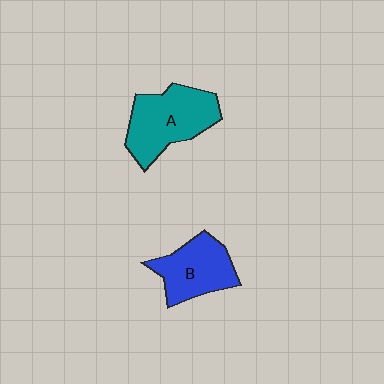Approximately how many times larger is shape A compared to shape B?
Approximately 1.3 times.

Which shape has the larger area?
Shape A (teal).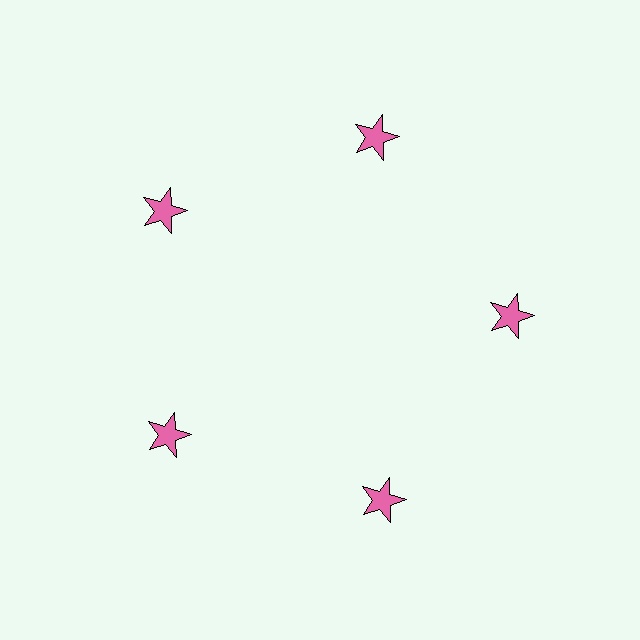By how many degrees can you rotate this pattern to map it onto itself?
The pattern maps onto itself every 72 degrees of rotation.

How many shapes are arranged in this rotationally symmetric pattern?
There are 5 shapes, arranged in 5 groups of 1.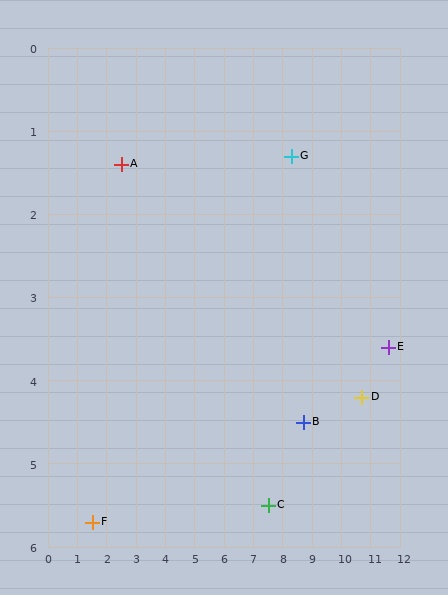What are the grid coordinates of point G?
Point G is at approximately (8.3, 1.3).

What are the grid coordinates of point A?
Point A is at approximately (2.5, 1.4).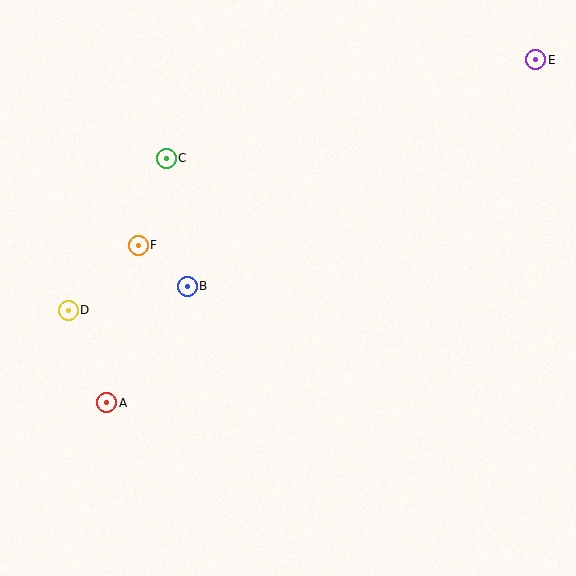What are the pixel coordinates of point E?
Point E is at (536, 60).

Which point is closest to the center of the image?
Point B at (187, 286) is closest to the center.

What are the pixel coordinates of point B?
Point B is at (187, 286).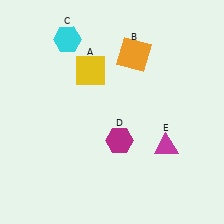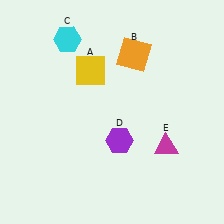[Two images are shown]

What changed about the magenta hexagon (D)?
In Image 1, D is magenta. In Image 2, it changed to purple.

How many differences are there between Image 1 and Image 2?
There is 1 difference between the two images.